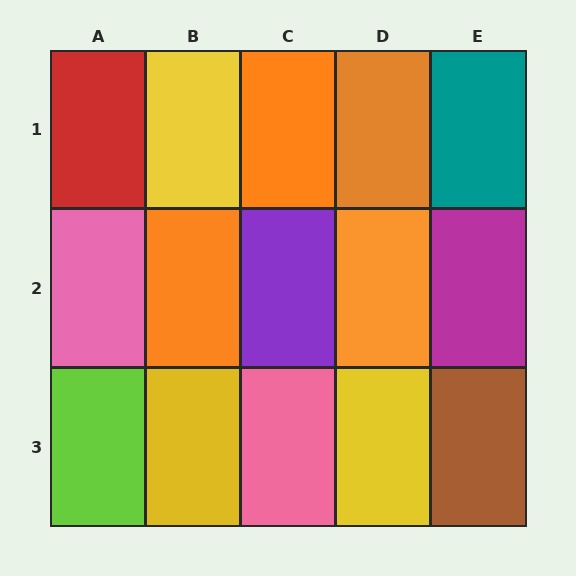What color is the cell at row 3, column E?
Brown.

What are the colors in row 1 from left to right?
Red, yellow, orange, orange, teal.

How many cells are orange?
4 cells are orange.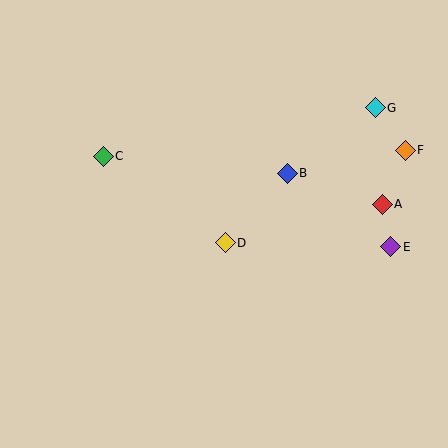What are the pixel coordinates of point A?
Point A is at (382, 204).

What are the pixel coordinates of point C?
Point C is at (103, 156).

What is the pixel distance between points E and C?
The distance between E and C is 301 pixels.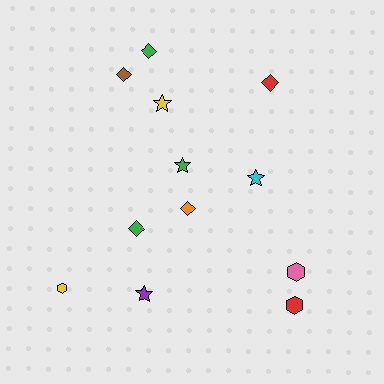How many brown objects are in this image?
There is 1 brown object.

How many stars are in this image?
There are 4 stars.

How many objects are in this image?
There are 12 objects.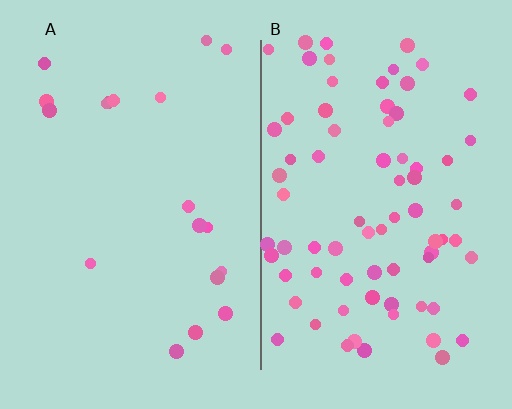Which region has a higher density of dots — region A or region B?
B (the right).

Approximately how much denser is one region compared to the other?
Approximately 3.9× — region B over region A.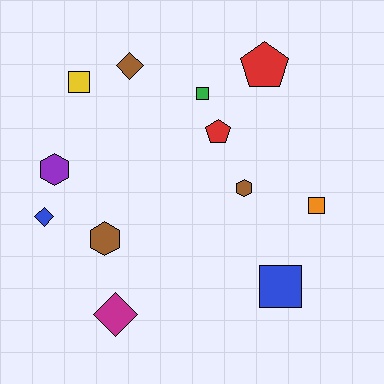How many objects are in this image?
There are 12 objects.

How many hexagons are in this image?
There are 3 hexagons.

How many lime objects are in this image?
There are no lime objects.